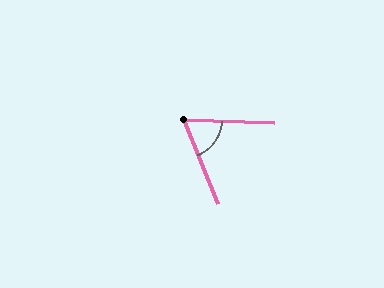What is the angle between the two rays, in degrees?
Approximately 66 degrees.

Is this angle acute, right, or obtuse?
It is acute.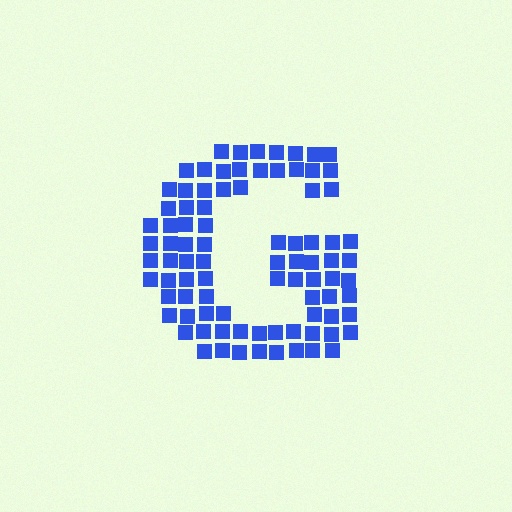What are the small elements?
The small elements are squares.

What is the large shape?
The large shape is the letter G.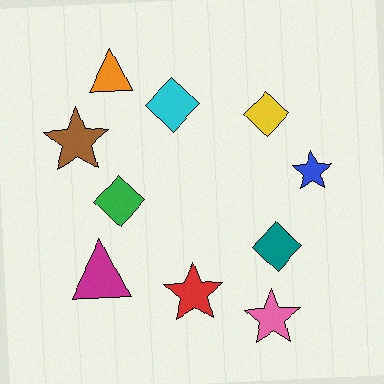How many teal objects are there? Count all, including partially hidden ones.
There is 1 teal object.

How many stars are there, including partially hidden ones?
There are 4 stars.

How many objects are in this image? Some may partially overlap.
There are 10 objects.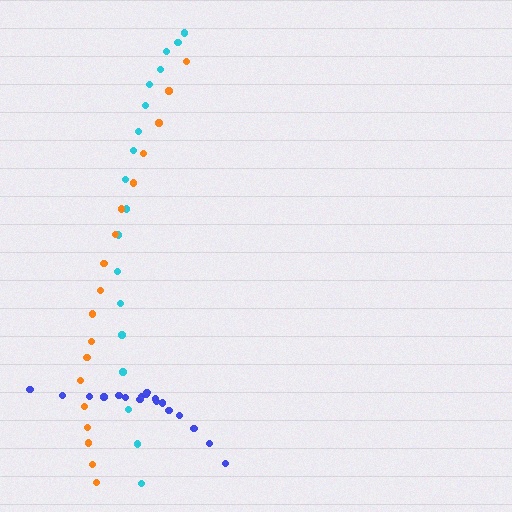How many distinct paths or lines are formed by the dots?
There are 3 distinct paths.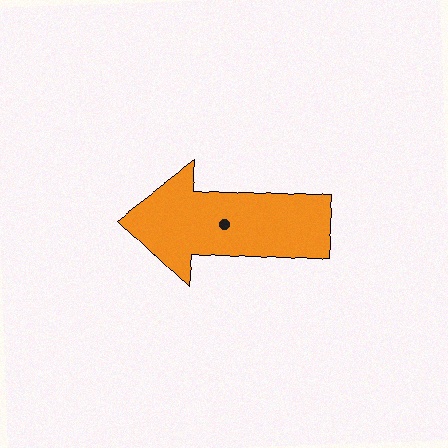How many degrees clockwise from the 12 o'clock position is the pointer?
Approximately 274 degrees.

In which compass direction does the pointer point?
West.